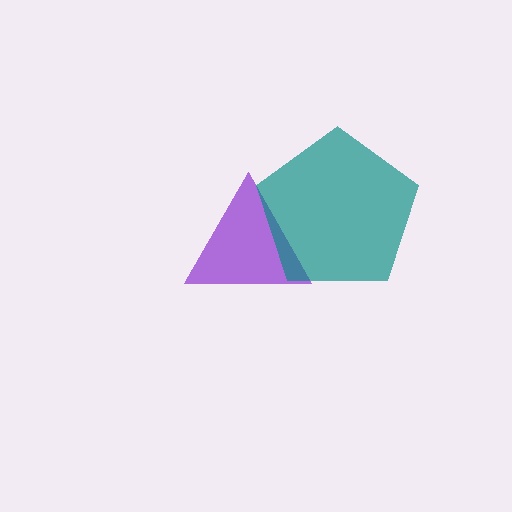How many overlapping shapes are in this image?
There are 2 overlapping shapes in the image.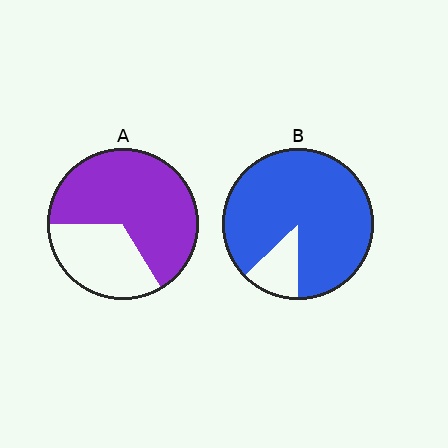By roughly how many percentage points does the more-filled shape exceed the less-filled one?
By roughly 20 percentage points (B over A).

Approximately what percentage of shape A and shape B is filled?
A is approximately 65% and B is approximately 85%.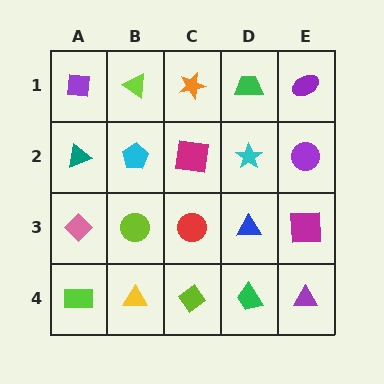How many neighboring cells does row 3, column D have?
4.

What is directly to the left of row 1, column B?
A purple square.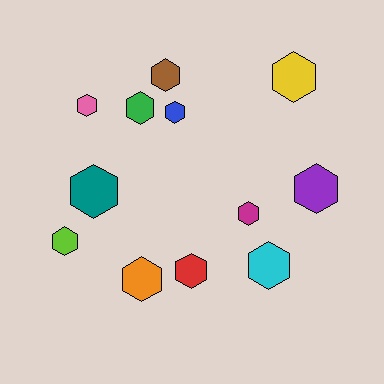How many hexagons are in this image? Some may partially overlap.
There are 12 hexagons.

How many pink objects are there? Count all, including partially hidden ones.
There is 1 pink object.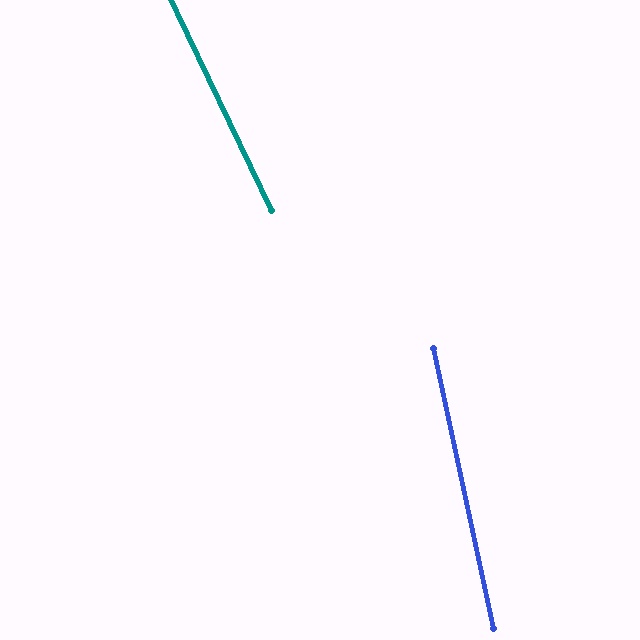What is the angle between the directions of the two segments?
Approximately 13 degrees.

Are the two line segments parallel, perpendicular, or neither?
Neither parallel nor perpendicular — they differ by about 13°.